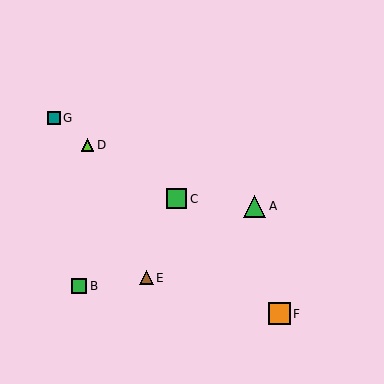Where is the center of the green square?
The center of the green square is at (79, 286).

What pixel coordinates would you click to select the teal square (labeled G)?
Click at (54, 118) to select the teal square G.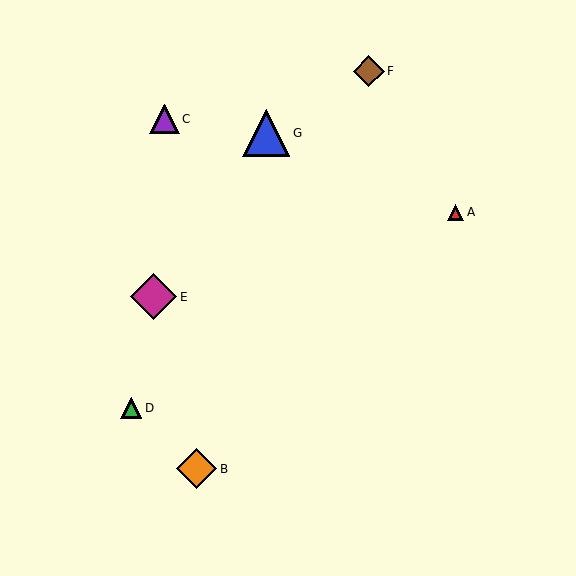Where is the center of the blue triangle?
The center of the blue triangle is at (266, 133).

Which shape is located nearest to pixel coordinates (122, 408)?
The green triangle (labeled D) at (131, 408) is nearest to that location.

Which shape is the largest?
The blue triangle (labeled G) is the largest.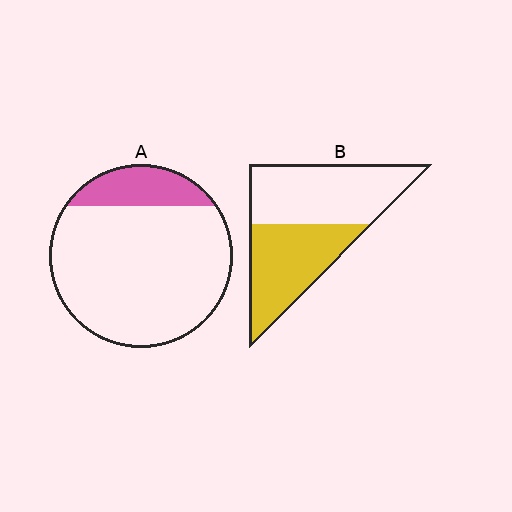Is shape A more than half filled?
No.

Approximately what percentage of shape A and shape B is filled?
A is approximately 15% and B is approximately 45%.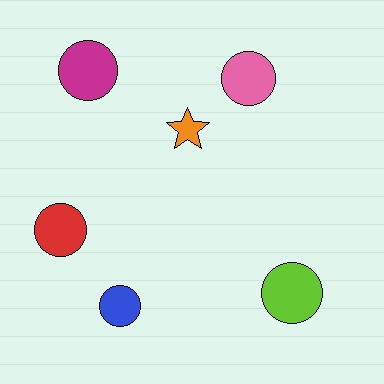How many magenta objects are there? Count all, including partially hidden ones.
There is 1 magenta object.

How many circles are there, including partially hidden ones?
There are 5 circles.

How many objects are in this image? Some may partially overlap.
There are 6 objects.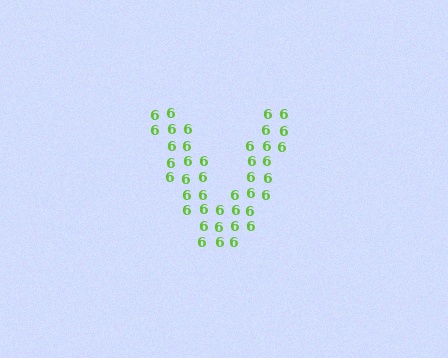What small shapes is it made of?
It is made of small digit 6's.